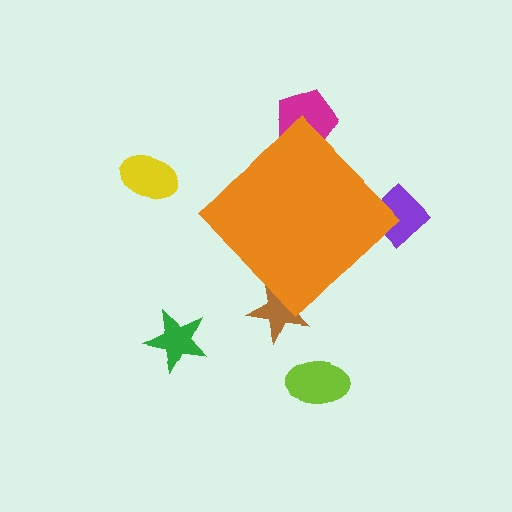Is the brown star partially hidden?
Yes, the brown star is partially hidden behind the orange diamond.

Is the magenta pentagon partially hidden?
Yes, the magenta pentagon is partially hidden behind the orange diamond.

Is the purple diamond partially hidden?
Yes, the purple diamond is partially hidden behind the orange diamond.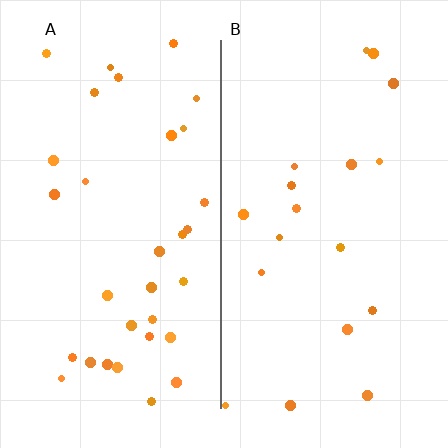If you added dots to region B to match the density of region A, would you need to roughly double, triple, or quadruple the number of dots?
Approximately double.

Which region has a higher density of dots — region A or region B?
A (the left).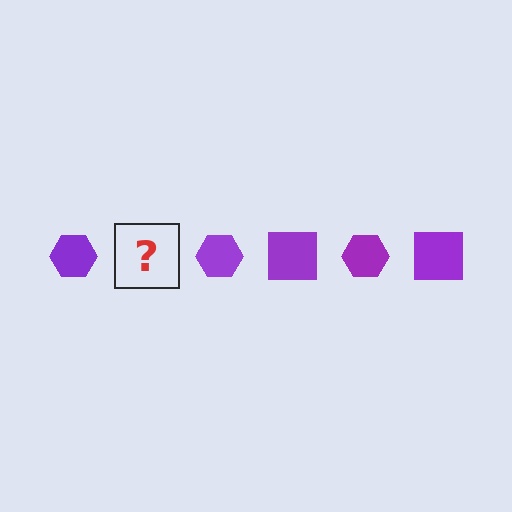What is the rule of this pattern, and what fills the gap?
The rule is that the pattern cycles through hexagon, square shapes in purple. The gap should be filled with a purple square.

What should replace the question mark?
The question mark should be replaced with a purple square.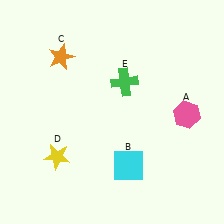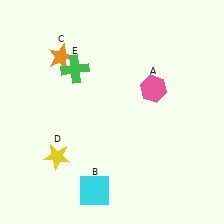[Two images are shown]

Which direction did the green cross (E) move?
The green cross (E) moved left.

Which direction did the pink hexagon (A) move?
The pink hexagon (A) moved left.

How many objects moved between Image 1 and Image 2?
3 objects moved between the two images.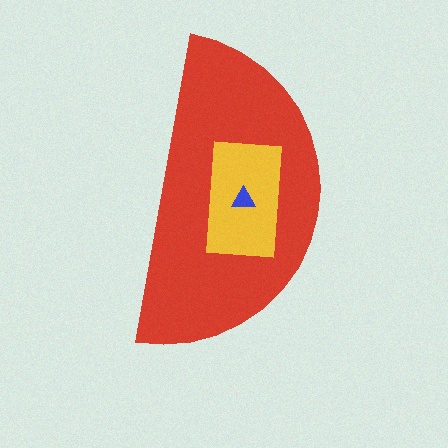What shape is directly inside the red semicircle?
The yellow rectangle.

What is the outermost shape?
The red semicircle.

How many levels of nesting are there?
3.